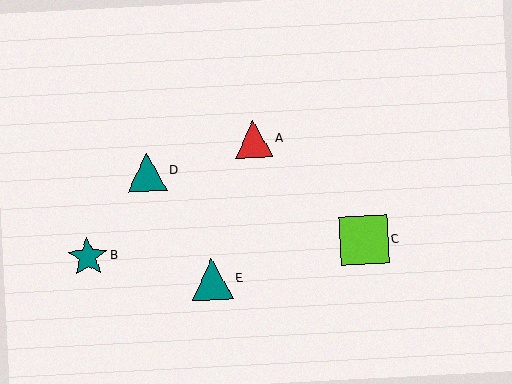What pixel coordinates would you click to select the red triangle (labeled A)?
Click at (254, 139) to select the red triangle A.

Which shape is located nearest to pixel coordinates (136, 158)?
The teal triangle (labeled D) at (147, 172) is nearest to that location.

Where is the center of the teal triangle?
The center of the teal triangle is at (147, 172).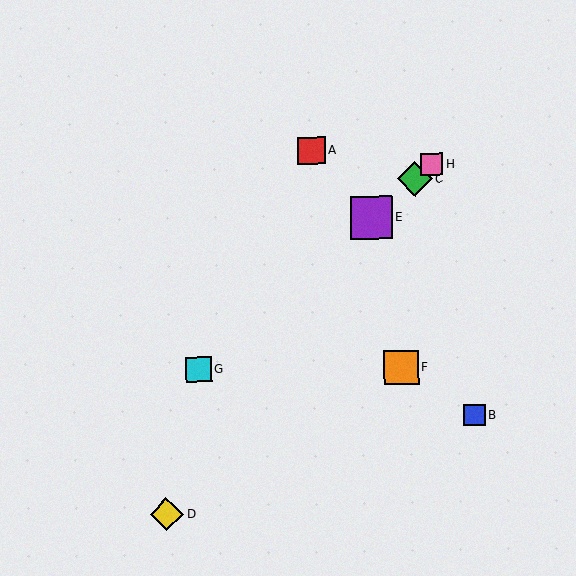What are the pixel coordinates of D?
Object D is at (167, 514).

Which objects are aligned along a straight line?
Objects C, E, G, H are aligned along a straight line.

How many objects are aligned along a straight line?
4 objects (C, E, G, H) are aligned along a straight line.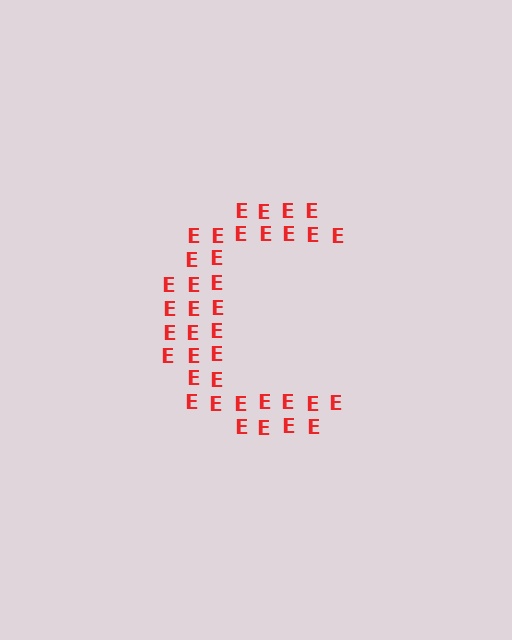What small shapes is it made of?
It is made of small letter E's.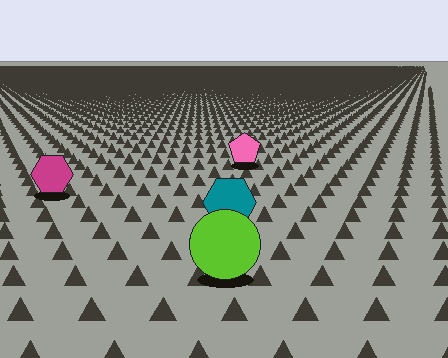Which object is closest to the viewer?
The lime circle is closest. The texture marks near it are larger and more spread out.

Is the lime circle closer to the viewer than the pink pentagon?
Yes. The lime circle is closer — you can tell from the texture gradient: the ground texture is coarser near it.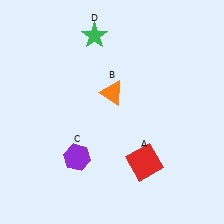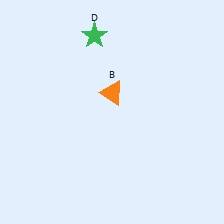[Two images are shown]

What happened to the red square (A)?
The red square (A) was removed in Image 2. It was in the bottom-right area of Image 1.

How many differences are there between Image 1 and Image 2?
There are 2 differences between the two images.